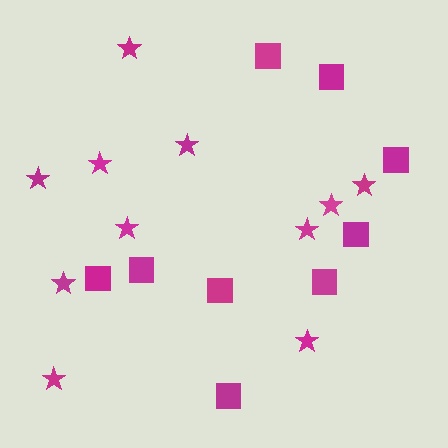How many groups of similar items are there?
There are 2 groups: one group of stars (11) and one group of squares (9).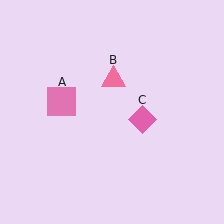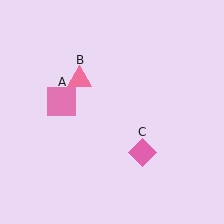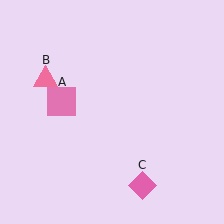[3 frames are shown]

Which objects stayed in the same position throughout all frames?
Pink square (object A) remained stationary.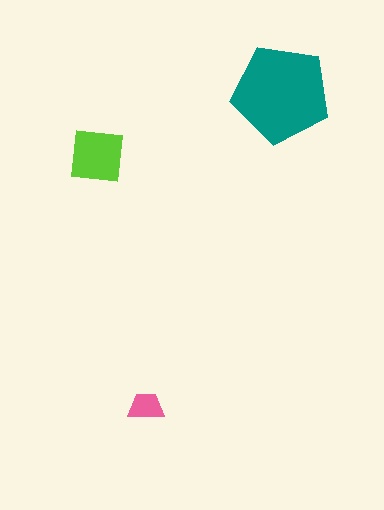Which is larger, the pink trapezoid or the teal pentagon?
The teal pentagon.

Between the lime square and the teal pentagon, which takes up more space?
The teal pentagon.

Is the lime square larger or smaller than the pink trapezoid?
Larger.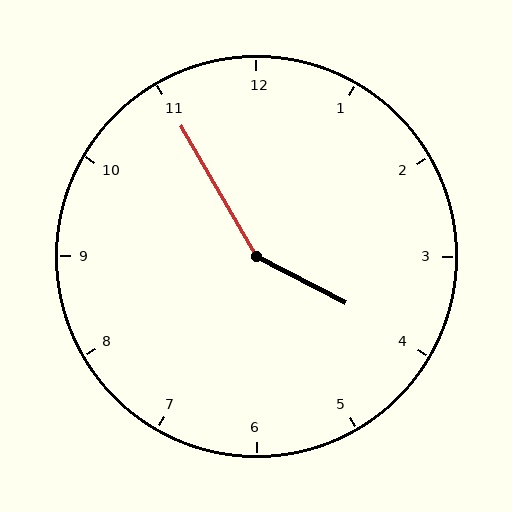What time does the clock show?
3:55.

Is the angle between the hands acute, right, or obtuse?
It is obtuse.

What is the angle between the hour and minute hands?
Approximately 148 degrees.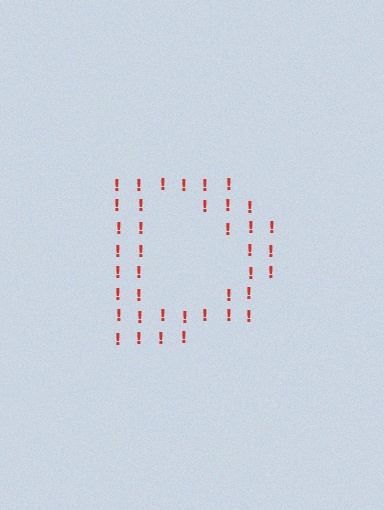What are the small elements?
The small elements are exclamation marks.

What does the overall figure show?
The overall figure shows the letter D.